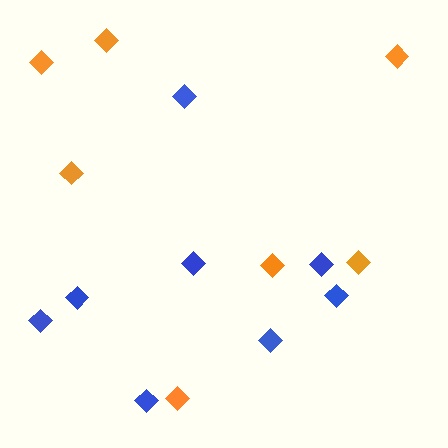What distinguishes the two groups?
There are 2 groups: one group of orange diamonds (7) and one group of blue diamonds (8).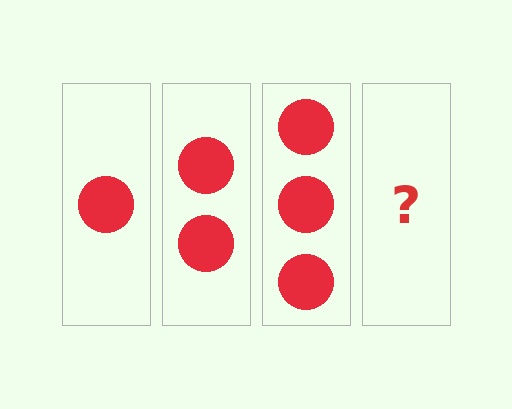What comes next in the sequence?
The next element should be 4 circles.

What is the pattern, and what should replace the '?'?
The pattern is that each step adds one more circle. The '?' should be 4 circles.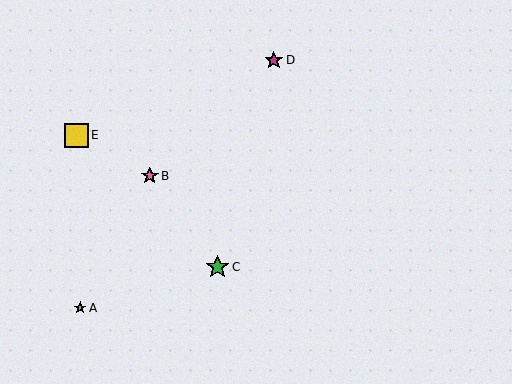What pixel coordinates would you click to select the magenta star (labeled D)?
Click at (274, 60) to select the magenta star D.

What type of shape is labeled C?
Shape C is a green star.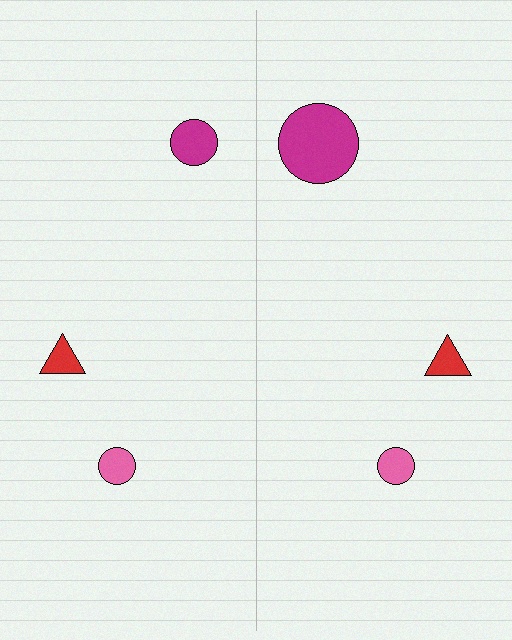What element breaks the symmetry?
The magenta circle on the right side has a different size than its mirror counterpart.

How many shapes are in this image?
There are 6 shapes in this image.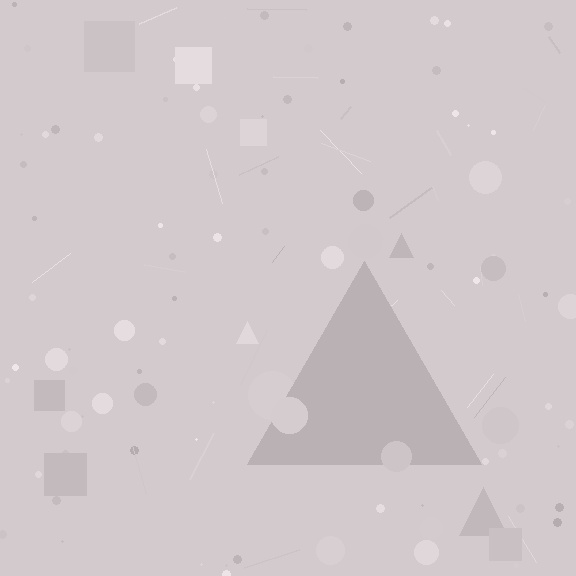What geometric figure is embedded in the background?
A triangle is embedded in the background.